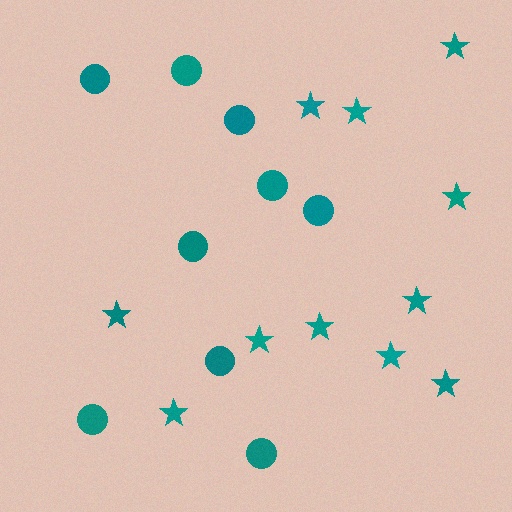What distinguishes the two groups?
There are 2 groups: one group of stars (11) and one group of circles (9).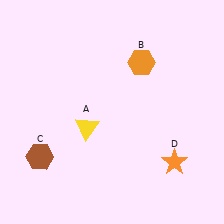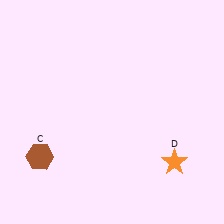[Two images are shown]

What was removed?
The yellow triangle (A), the orange hexagon (B) were removed in Image 2.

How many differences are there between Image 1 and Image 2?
There are 2 differences between the two images.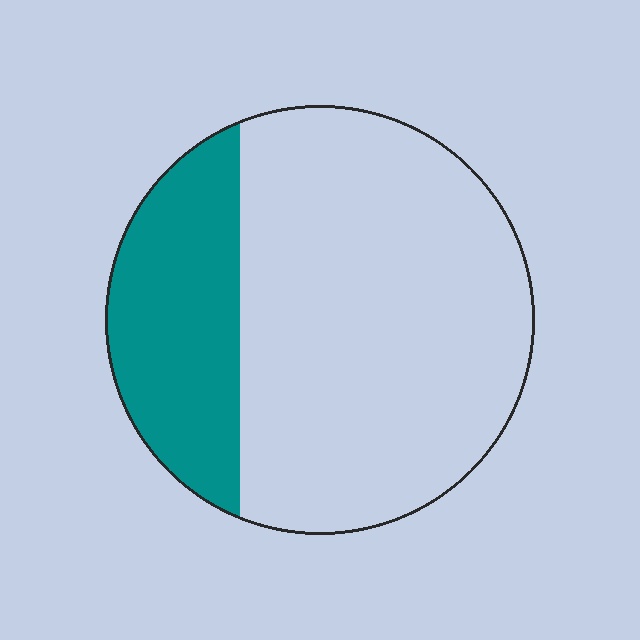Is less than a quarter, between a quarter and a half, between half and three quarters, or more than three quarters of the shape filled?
Between a quarter and a half.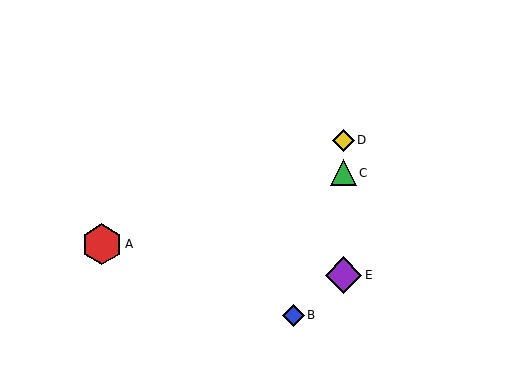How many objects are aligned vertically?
3 objects (C, D, E) are aligned vertically.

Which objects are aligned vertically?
Objects C, D, E are aligned vertically.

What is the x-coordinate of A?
Object A is at x≈102.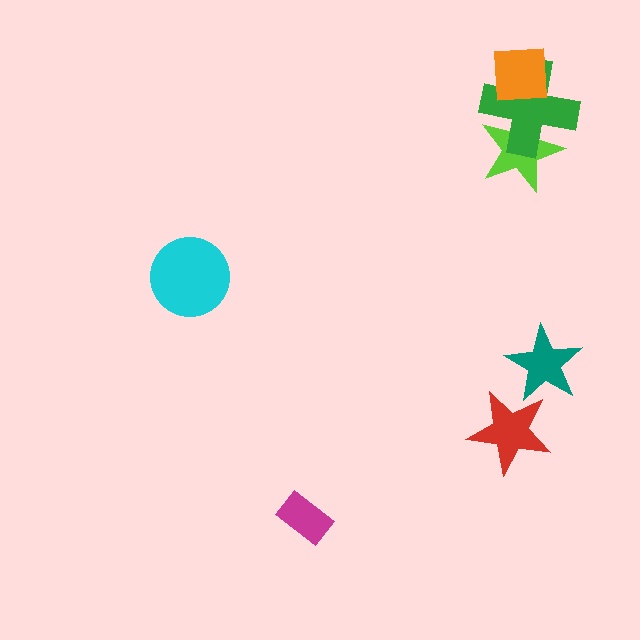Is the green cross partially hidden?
Yes, it is partially covered by another shape.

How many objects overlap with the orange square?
1 object overlaps with the orange square.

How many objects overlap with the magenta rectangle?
0 objects overlap with the magenta rectangle.